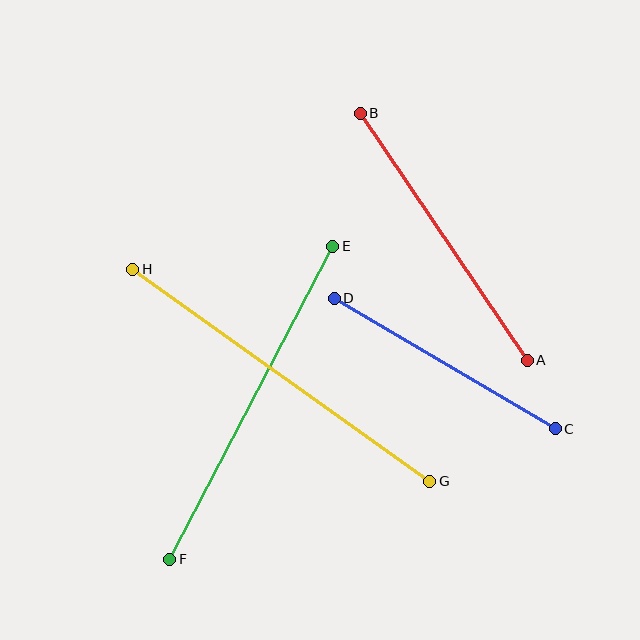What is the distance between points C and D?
The distance is approximately 257 pixels.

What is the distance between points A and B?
The distance is approximately 298 pixels.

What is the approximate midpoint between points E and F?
The midpoint is at approximately (251, 403) pixels.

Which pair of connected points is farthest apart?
Points G and H are farthest apart.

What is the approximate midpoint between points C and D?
The midpoint is at approximately (445, 363) pixels.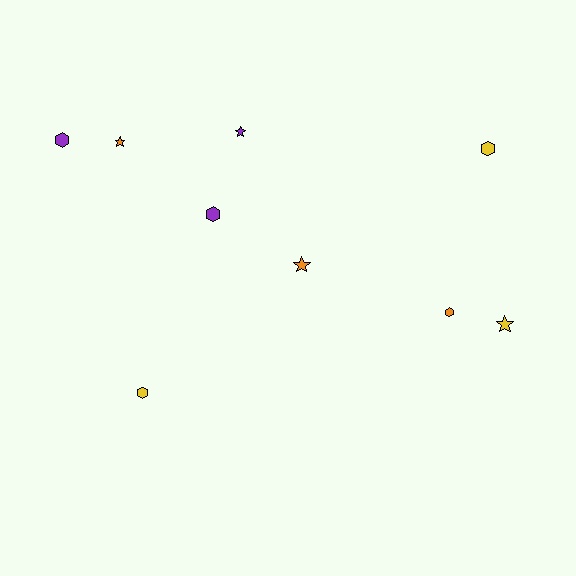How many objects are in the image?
There are 9 objects.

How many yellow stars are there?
There is 1 yellow star.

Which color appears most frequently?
Purple, with 3 objects.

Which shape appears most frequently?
Hexagon, with 5 objects.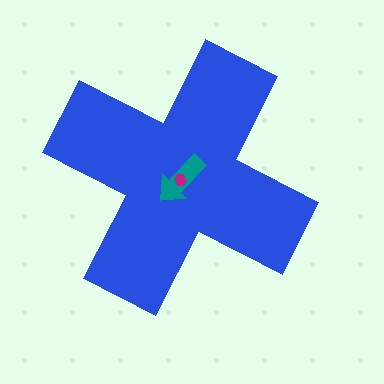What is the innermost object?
The magenta hexagon.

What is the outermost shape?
The blue cross.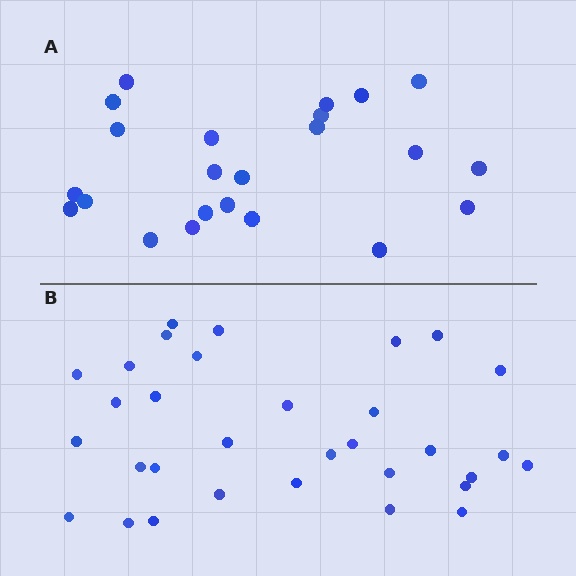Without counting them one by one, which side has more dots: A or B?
Region B (the bottom region) has more dots.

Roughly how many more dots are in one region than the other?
Region B has roughly 8 or so more dots than region A.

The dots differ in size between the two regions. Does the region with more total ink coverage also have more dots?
No. Region A has more total ink coverage because its dots are larger, but region B actually contains more individual dots. Total area can be misleading — the number of items is what matters here.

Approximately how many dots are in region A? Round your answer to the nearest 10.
About 20 dots. (The exact count is 23, which rounds to 20.)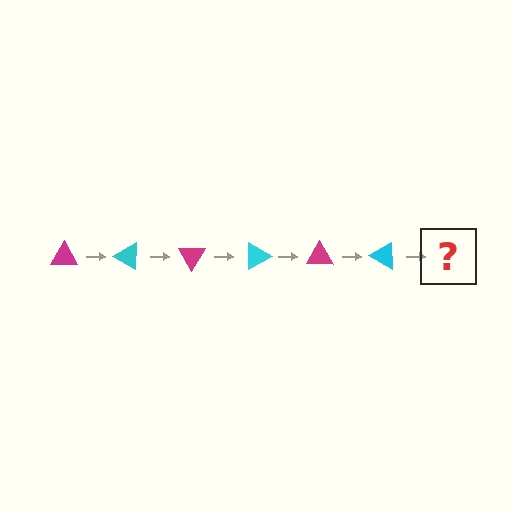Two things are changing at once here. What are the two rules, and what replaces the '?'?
The two rules are that it rotates 30 degrees each step and the color cycles through magenta and cyan. The '?' should be a magenta triangle, rotated 180 degrees from the start.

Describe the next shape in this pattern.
It should be a magenta triangle, rotated 180 degrees from the start.